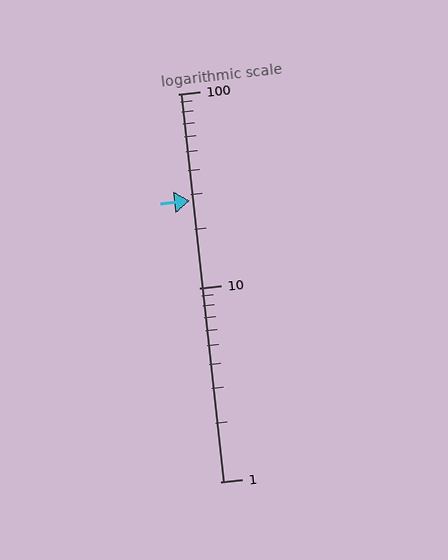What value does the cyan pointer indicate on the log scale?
The pointer indicates approximately 28.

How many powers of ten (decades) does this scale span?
The scale spans 2 decades, from 1 to 100.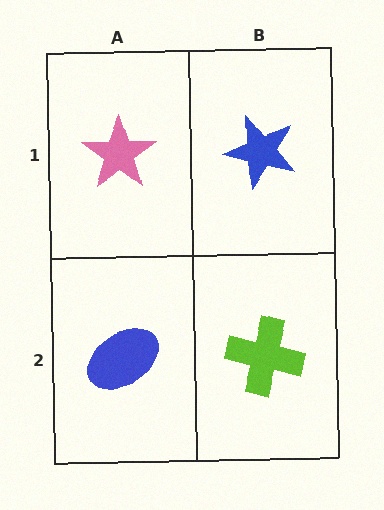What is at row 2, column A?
A blue ellipse.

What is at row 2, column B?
A lime cross.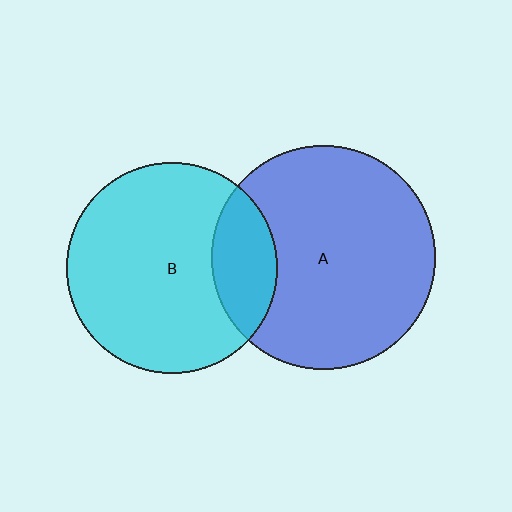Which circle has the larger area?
Circle A (blue).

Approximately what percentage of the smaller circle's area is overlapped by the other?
Approximately 20%.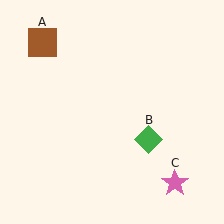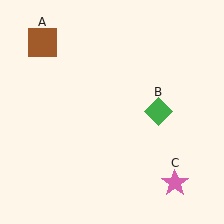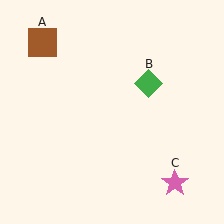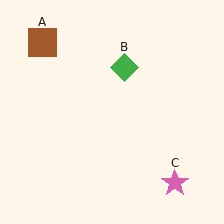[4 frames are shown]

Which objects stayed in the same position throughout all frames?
Brown square (object A) and pink star (object C) remained stationary.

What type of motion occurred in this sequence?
The green diamond (object B) rotated counterclockwise around the center of the scene.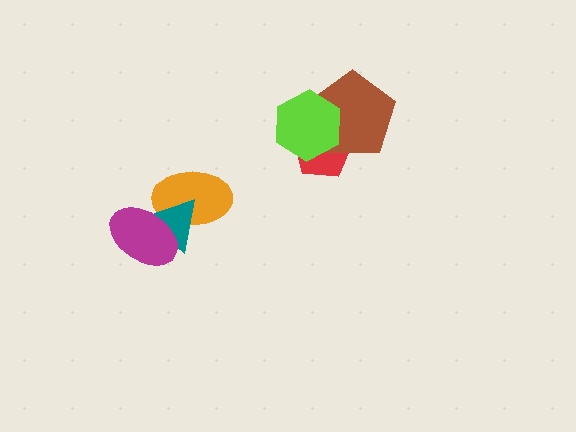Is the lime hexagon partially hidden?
No, no other shape covers it.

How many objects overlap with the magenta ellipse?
2 objects overlap with the magenta ellipse.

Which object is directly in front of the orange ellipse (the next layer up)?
The teal triangle is directly in front of the orange ellipse.